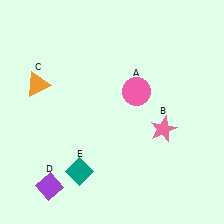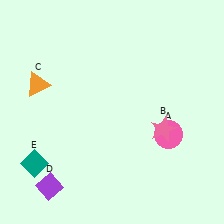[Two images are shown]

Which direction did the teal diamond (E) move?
The teal diamond (E) moved left.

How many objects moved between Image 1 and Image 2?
2 objects moved between the two images.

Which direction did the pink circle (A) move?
The pink circle (A) moved down.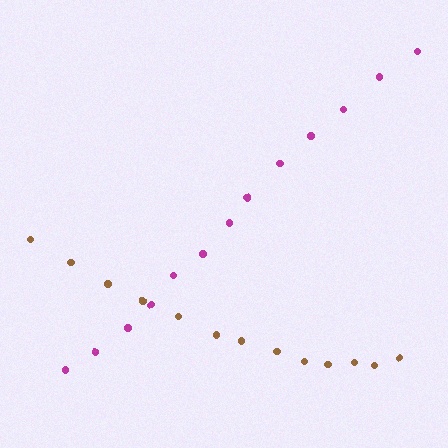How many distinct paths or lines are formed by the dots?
There are 2 distinct paths.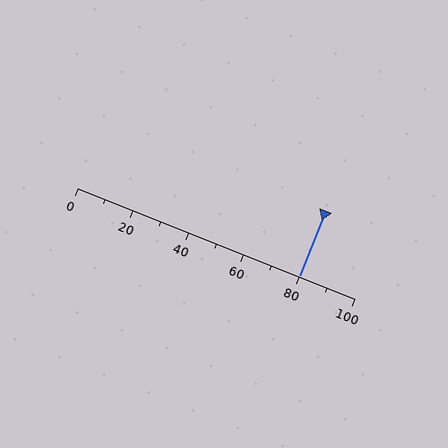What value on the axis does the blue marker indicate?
The marker indicates approximately 80.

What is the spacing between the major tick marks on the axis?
The major ticks are spaced 20 apart.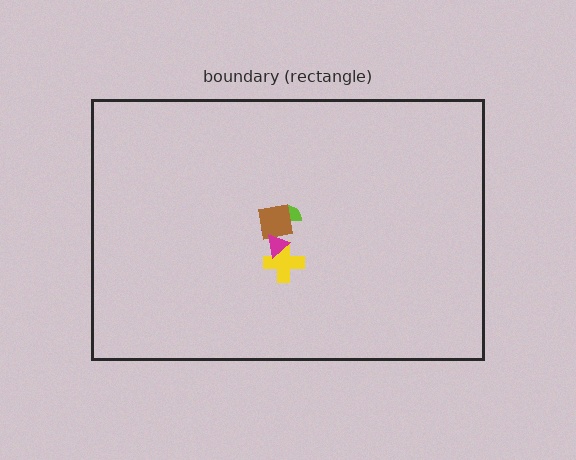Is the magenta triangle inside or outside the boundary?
Inside.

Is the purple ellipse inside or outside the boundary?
Inside.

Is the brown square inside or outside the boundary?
Inside.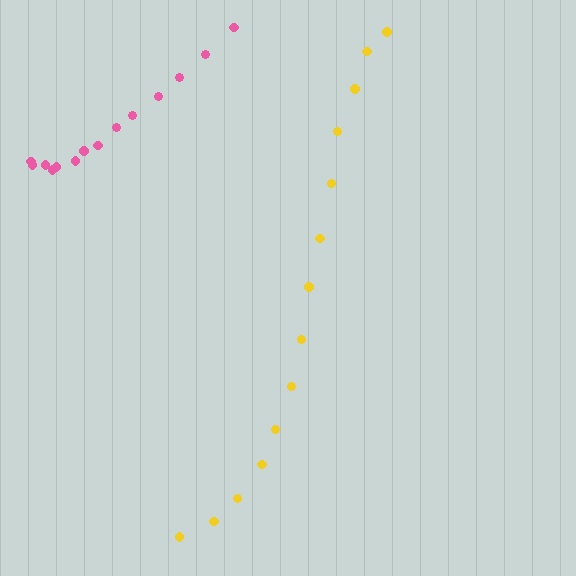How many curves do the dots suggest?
There are 2 distinct paths.